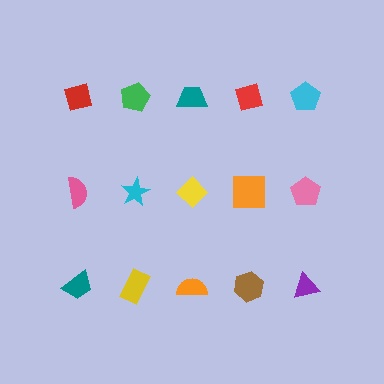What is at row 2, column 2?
A cyan star.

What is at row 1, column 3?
A teal trapezoid.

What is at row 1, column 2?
A green pentagon.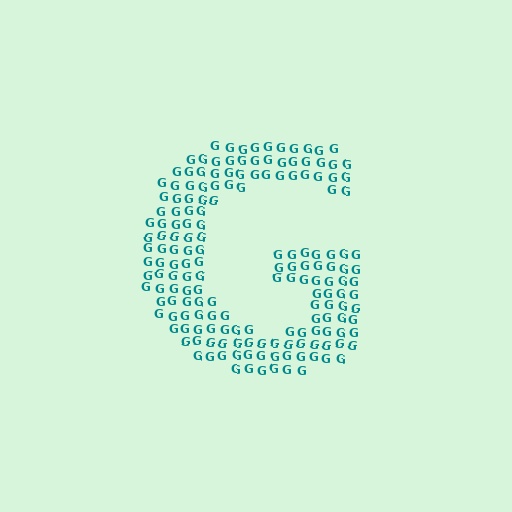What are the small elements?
The small elements are letter G's.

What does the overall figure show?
The overall figure shows the letter G.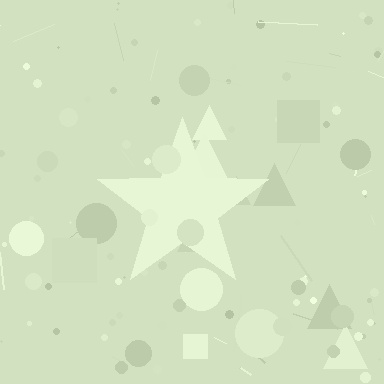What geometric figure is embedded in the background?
A star is embedded in the background.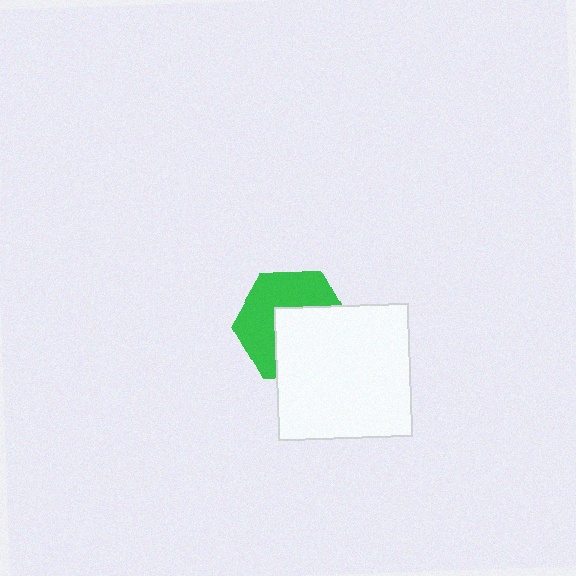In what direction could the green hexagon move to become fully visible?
The green hexagon could move toward the upper-left. That would shift it out from behind the white square entirely.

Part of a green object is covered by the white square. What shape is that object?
It is a hexagon.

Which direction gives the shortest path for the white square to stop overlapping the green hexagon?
Moving toward the lower-right gives the shortest separation.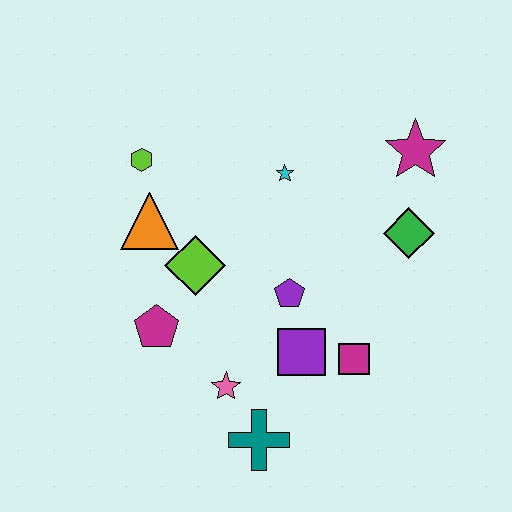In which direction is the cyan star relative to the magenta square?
The cyan star is above the magenta square.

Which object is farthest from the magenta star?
The teal cross is farthest from the magenta star.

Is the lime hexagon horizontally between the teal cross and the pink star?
No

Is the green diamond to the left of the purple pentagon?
No